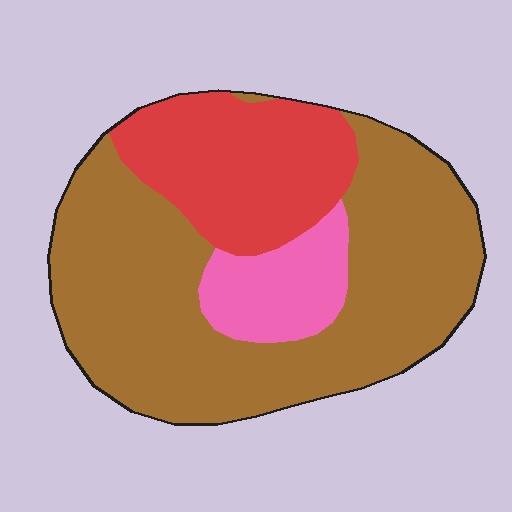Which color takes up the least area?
Pink, at roughly 10%.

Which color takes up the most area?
Brown, at roughly 65%.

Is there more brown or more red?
Brown.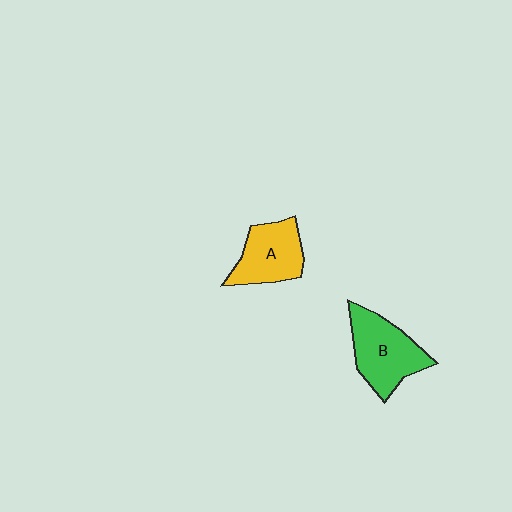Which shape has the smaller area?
Shape A (yellow).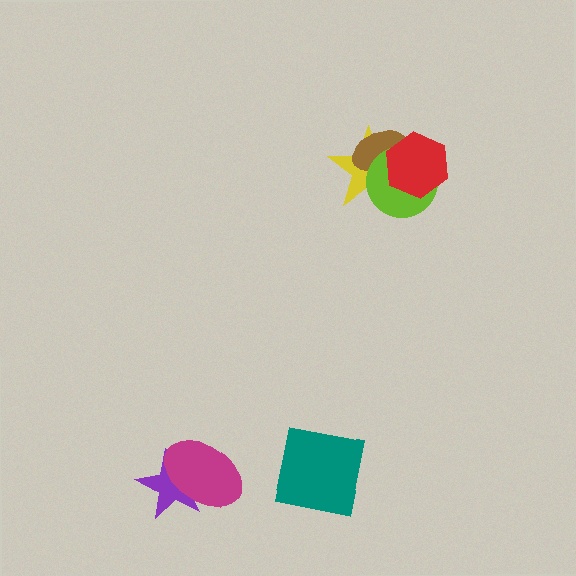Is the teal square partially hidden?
No, no other shape covers it.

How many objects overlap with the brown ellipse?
3 objects overlap with the brown ellipse.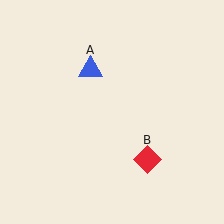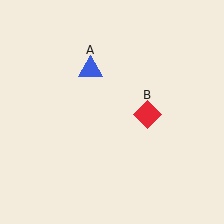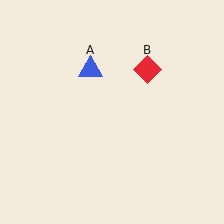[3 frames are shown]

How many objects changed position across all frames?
1 object changed position: red diamond (object B).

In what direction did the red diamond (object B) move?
The red diamond (object B) moved up.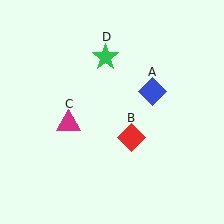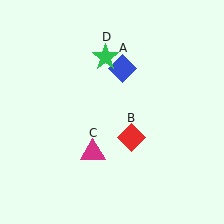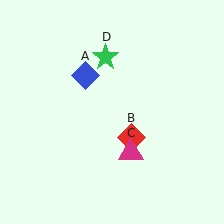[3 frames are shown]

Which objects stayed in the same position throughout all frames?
Red diamond (object B) and green star (object D) remained stationary.